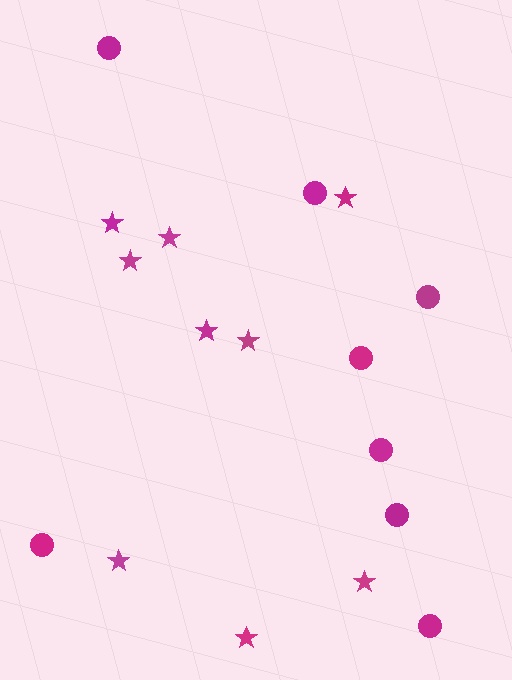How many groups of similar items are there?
There are 2 groups: one group of stars (9) and one group of circles (8).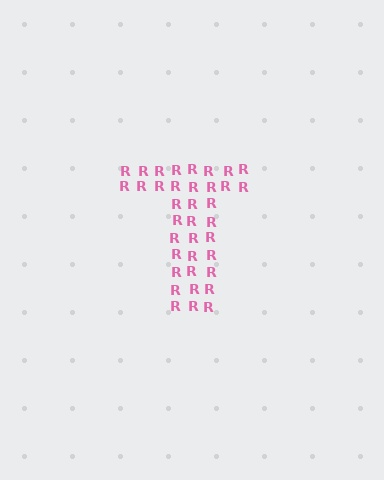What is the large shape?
The large shape is the letter T.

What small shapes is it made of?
It is made of small letter R's.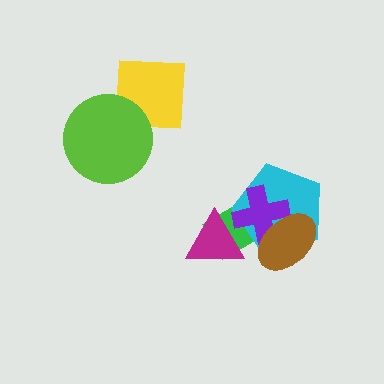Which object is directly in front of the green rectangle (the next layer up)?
The magenta triangle is directly in front of the green rectangle.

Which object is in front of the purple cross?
The brown ellipse is in front of the purple cross.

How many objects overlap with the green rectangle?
4 objects overlap with the green rectangle.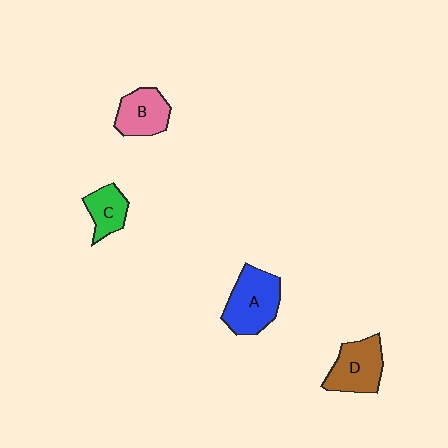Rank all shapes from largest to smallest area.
From largest to smallest: A (blue), D (brown), B (pink), C (green).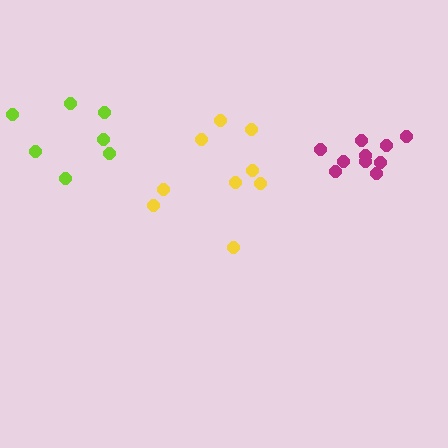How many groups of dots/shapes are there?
There are 3 groups.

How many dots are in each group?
Group 1: 10 dots, Group 2: 7 dots, Group 3: 9 dots (26 total).